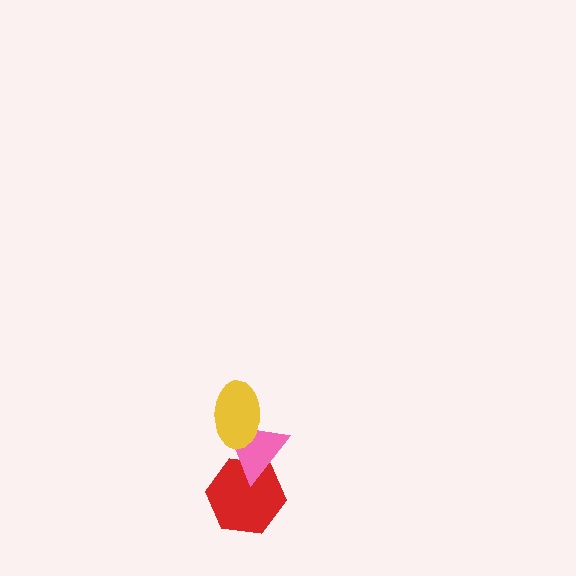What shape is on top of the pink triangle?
The yellow ellipse is on top of the pink triangle.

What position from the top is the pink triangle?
The pink triangle is 2nd from the top.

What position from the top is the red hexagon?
The red hexagon is 3rd from the top.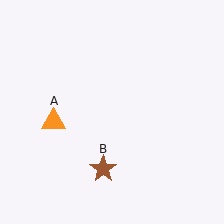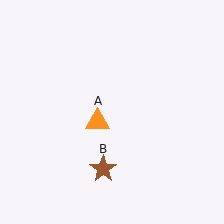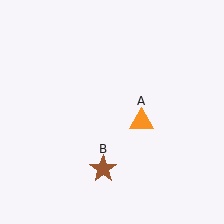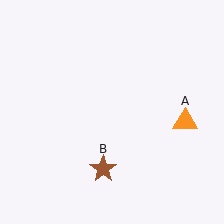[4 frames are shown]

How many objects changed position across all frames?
1 object changed position: orange triangle (object A).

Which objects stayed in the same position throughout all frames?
Brown star (object B) remained stationary.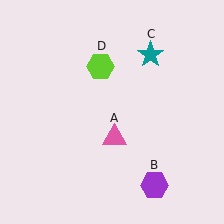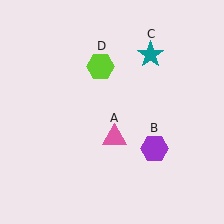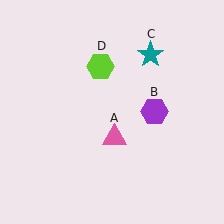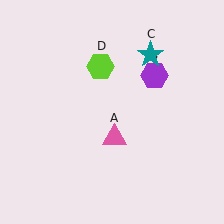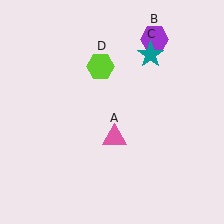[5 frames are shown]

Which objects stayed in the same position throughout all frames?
Pink triangle (object A) and teal star (object C) and lime hexagon (object D) remained stationary.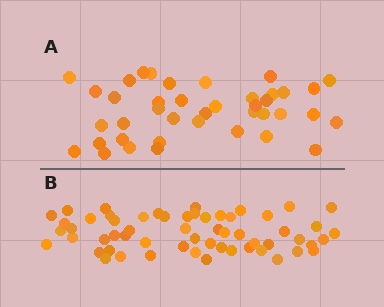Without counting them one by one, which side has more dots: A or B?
Region B (the bottom region) has more dots.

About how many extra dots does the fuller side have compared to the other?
Region B has approximately 20 more dots than region A.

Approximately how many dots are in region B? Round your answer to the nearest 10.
About 60 dots. (The exact count is 58, which rounds to 60.)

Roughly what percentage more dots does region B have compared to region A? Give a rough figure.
About 45% more.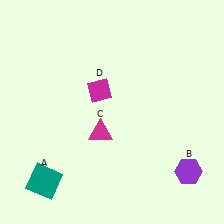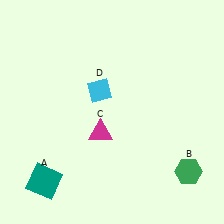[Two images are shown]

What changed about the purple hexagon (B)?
In Image 1, B is purple. In Image 2, it changed to green.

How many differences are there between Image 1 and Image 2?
There are 2 differences between the two images.